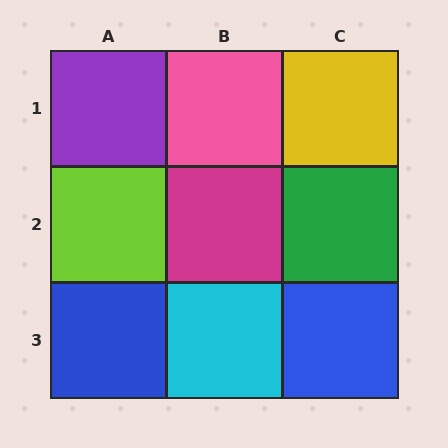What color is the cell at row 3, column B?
Cyan.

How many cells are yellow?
1 cell is yellow.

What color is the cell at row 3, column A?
Blue.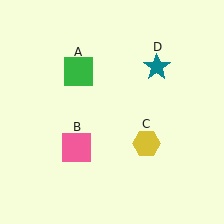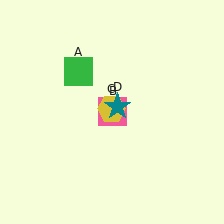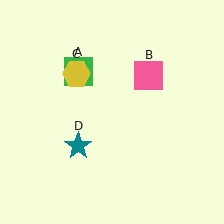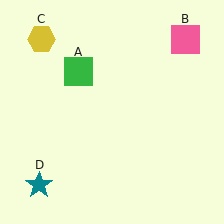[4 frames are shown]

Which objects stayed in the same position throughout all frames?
Green square (object A) remained stationary.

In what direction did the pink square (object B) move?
The pink square (object B) moved up and to the right.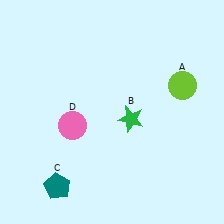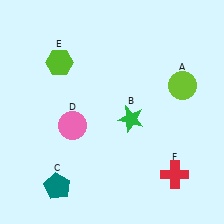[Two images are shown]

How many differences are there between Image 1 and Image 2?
There are 2 differences between the two images.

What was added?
A lime hexagon (E), a red cross (F) were added in Image 2.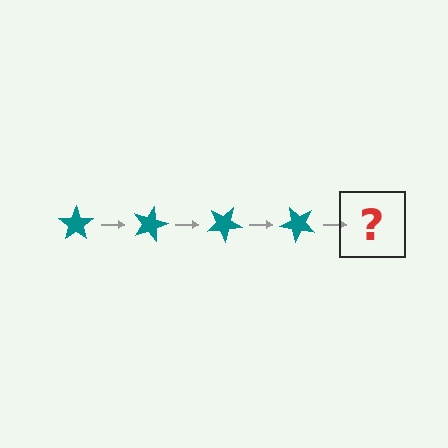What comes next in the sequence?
The next element should be a teal star rotated 60 degrees.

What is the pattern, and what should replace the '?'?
The pattern is that the star rotates 15 degrees each step. The '?' should be a teal star rotated 60 degrees.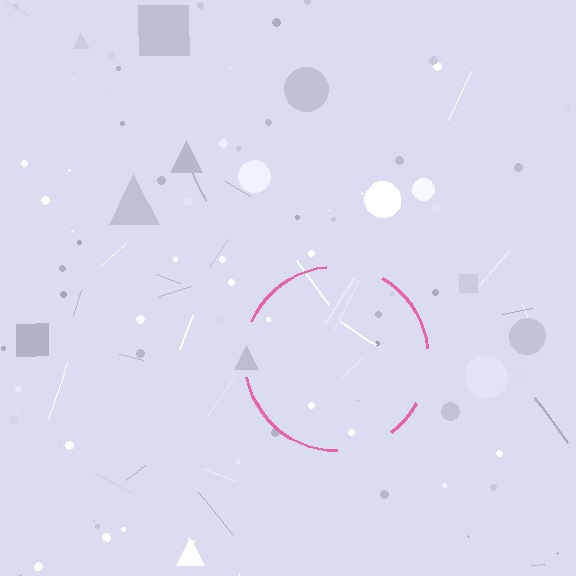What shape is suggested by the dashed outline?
The dashed outline suggests a circle.